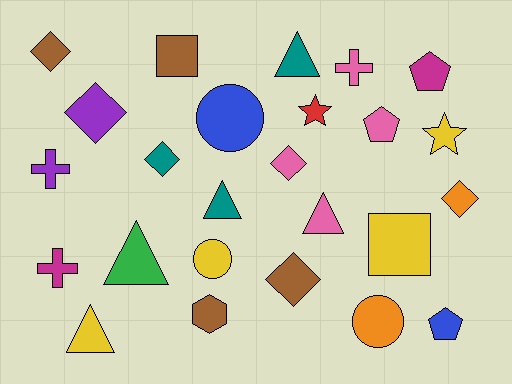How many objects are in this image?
There are 25 objects.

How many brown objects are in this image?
There are 4 brown objects.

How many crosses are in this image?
There are 3 crosses.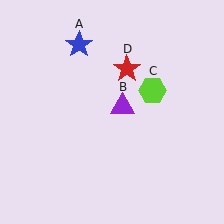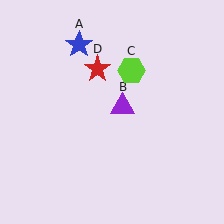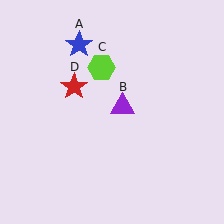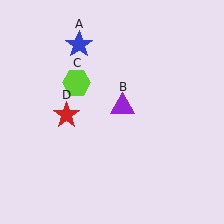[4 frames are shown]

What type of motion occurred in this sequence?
The lime hexagon (object C), red star (object D) rotated counterclockwise around the center of the scene.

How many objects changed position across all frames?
2 objects changed position: lime hexagon (object C), red star (object D).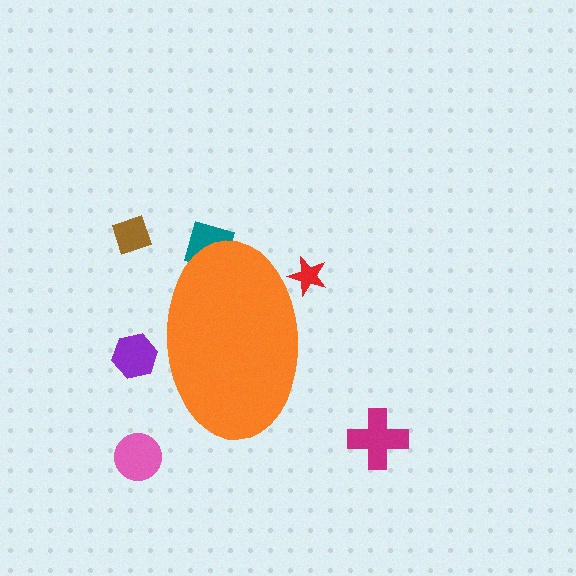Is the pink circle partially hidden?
No, the pink circle is fully visible.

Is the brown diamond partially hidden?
No, the brown diamond is fully visible.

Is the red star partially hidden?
Yes, the red star is partially hidden behind the orange ellipse.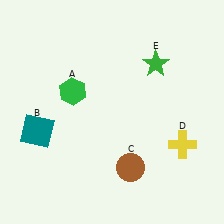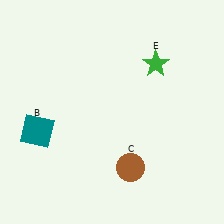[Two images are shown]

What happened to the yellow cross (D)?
The yellow cross (D) was removed in Image 2. It was in the bottom-right area of Image 1.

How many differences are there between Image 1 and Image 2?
There are 2 differences between the two images.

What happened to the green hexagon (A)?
The green hexagon (A) was removed in Image 2. It was in the top-left area of Image 1.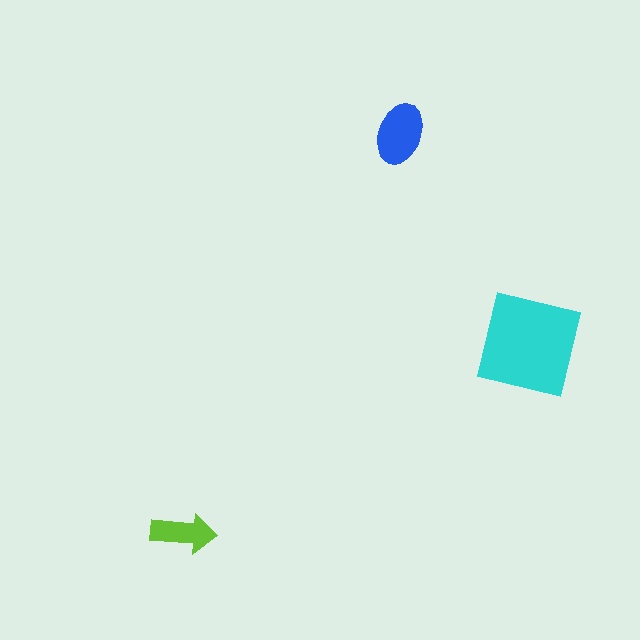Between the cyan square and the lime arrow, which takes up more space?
The cyan square.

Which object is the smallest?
The lime arrow.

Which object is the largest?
The cyan square.